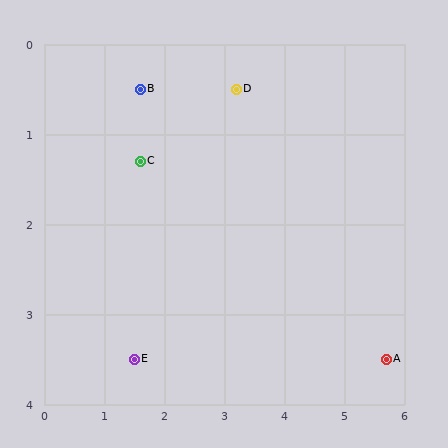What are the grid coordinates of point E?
Point E is at approximately (1.5, 3.5).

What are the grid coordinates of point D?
Point D is at approximately (3.2, 0.5).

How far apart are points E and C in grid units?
Points E and C are about 2.2 grid units apart.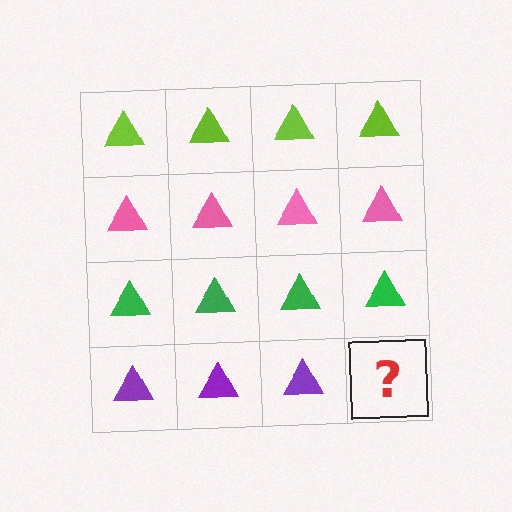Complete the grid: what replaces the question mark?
The question mark should be replaced with a purple triangle.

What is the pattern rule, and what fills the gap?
The rule is that each row has a consistent color. The gap should be filled with a purple triangle.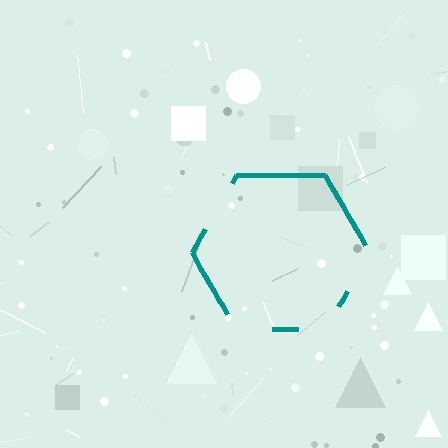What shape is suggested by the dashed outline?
The dashed outline suggests a hexagon.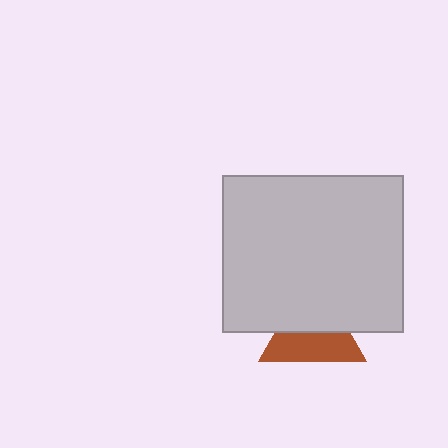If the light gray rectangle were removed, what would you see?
You would see the complete brown triangle.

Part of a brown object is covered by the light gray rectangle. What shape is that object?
It is a triangle.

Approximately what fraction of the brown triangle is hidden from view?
Roughly 50% of the brown triangle is hidden behind the light gray rectangle.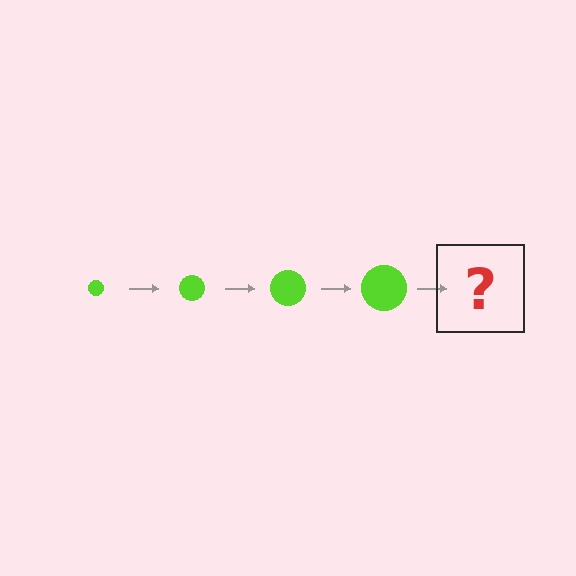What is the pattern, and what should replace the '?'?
The pattern is that the circle gets progressively larger each step. The '?' should be a lime circle, larger than the previous one.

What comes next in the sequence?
The next element should be a lime circle, larger than the previous one.